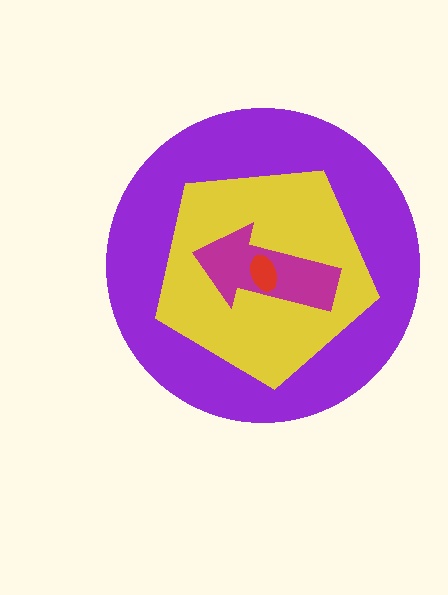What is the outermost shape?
The purple circle.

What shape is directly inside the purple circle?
The yellow pentagon.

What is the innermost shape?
The red ellipse.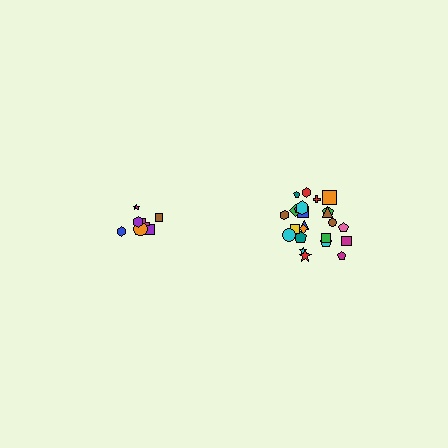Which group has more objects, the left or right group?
The right group.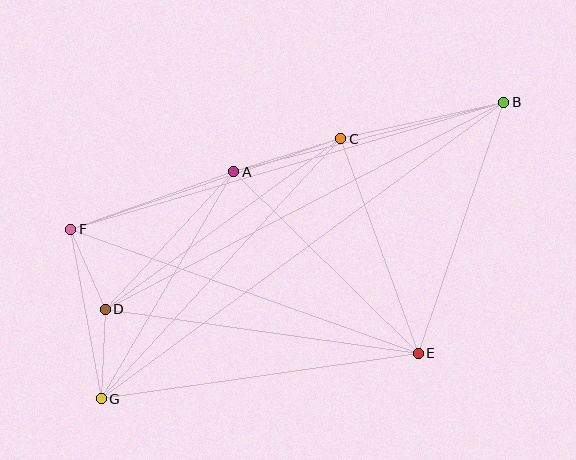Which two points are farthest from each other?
Points B and G are farthest from each other.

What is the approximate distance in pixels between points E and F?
The distance between E and F is approximately 369 pixels.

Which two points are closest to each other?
Points D and F are closest to each other.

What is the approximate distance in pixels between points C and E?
The distance between C and E is approximately 228 pixels.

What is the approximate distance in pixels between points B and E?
The distance between B and E is approximately 265 pixels.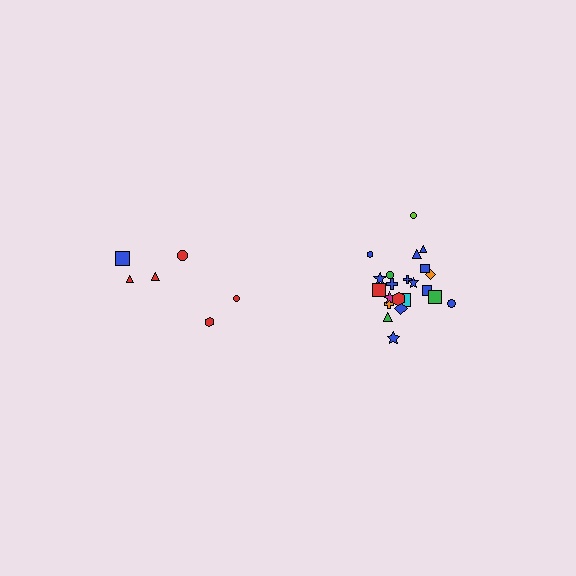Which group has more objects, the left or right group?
The right group.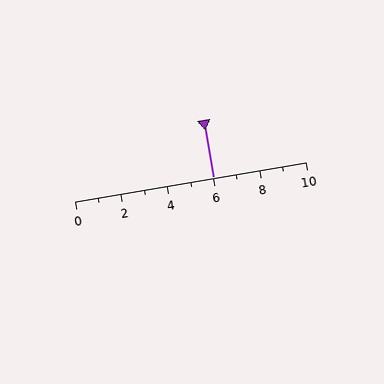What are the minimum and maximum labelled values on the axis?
The axis runs from 0 to 10.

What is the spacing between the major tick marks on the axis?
The major ticks are spaced 2 apart.